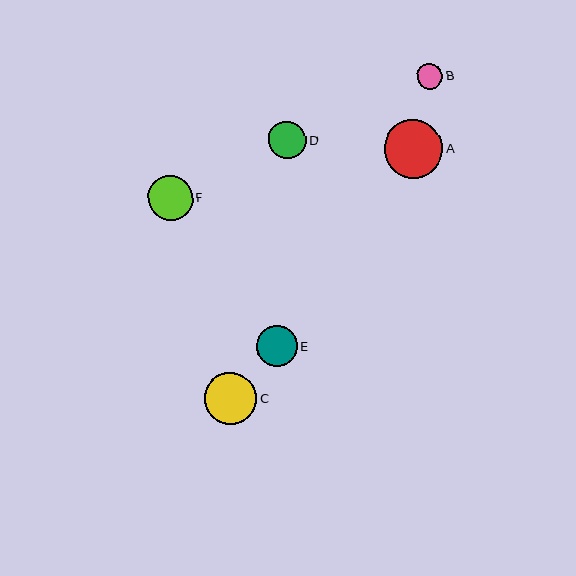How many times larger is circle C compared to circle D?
Circle C is approximately 1.4 times the size of circle D.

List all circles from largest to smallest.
From largest to smallest: A, C, F, E, D, B.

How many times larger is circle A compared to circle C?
Circle A is approximately 1.1 times the size of circle C.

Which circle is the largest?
Circle A is the largest with a size of approximately 58 pixels.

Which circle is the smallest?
Circle B is the smallest with a size of approximately 26 pixels.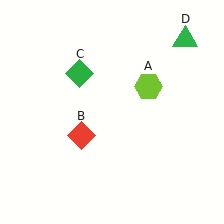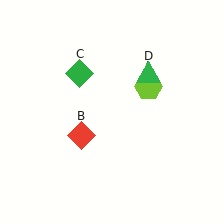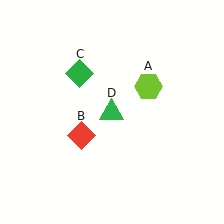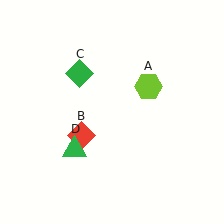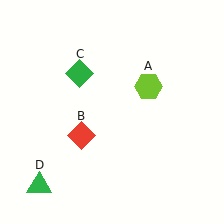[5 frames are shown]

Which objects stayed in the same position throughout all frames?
Lime hexagon (object A) and red diamond (object B) and green diamond (object C) remained stationary.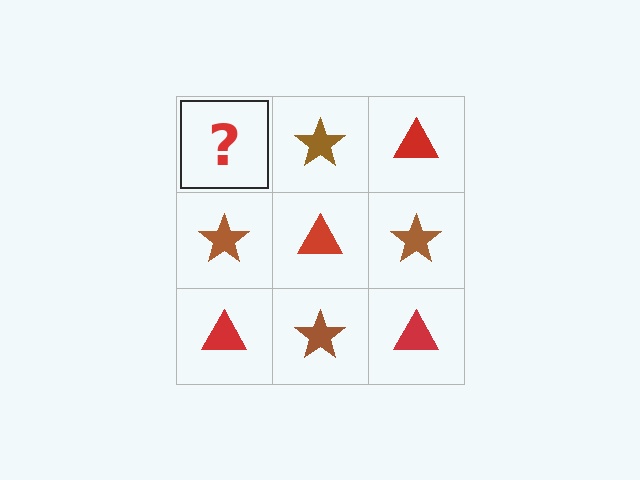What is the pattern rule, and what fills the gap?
The rule is that it alternates red triangle and brown star in a checkerboard pattern. The gap should be filled with a red triangle.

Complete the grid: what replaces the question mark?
The question mark should be replaced with a red triangle.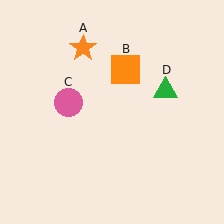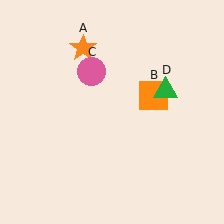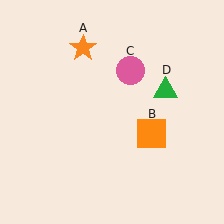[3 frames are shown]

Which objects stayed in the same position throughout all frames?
Orange star (object A) and green triangle (object D) remained stationary.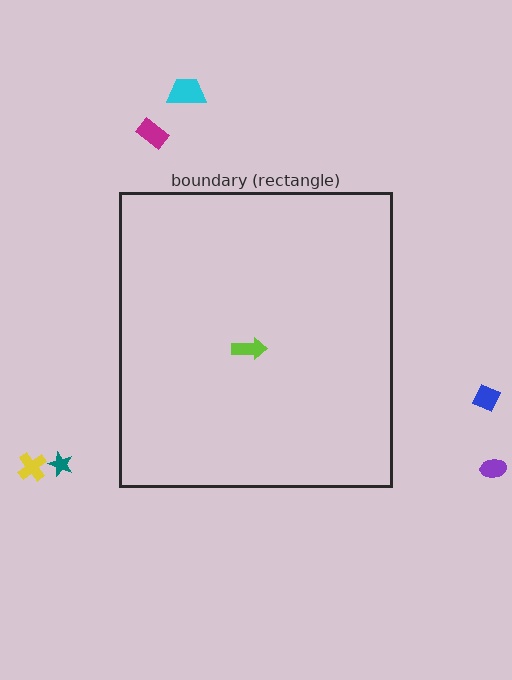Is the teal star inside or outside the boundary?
Outside.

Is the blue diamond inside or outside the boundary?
Outside.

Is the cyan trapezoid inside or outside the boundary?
Outside.